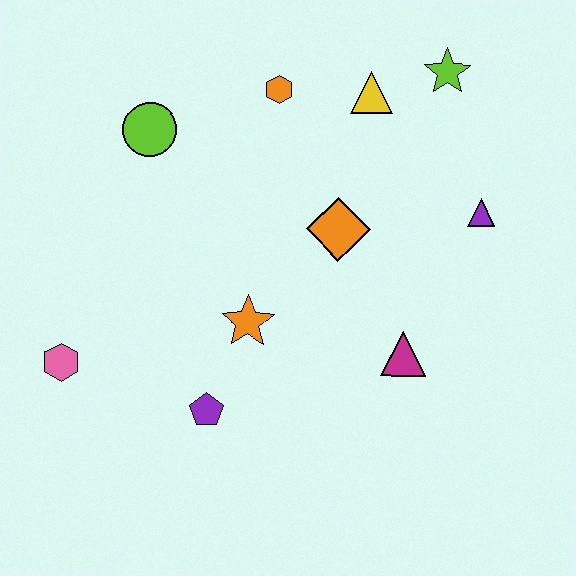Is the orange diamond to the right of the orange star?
Yes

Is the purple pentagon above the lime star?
No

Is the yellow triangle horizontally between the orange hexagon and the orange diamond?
No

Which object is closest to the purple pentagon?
The orange star is closest to the purple pentagon.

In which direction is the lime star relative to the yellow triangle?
The lime star is to the right of the yellow triangle.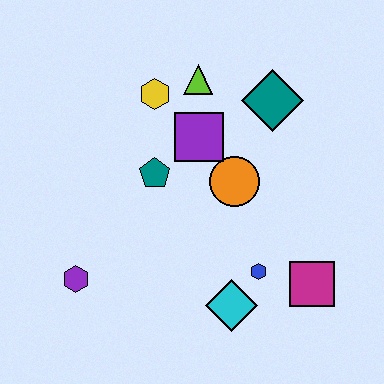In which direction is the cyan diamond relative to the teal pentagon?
The cyan diamond is below the teal pentagon.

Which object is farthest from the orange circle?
The purple hexagon is farthest from the orange circle.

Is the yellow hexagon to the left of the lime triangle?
Yes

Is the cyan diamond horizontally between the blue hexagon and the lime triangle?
Yes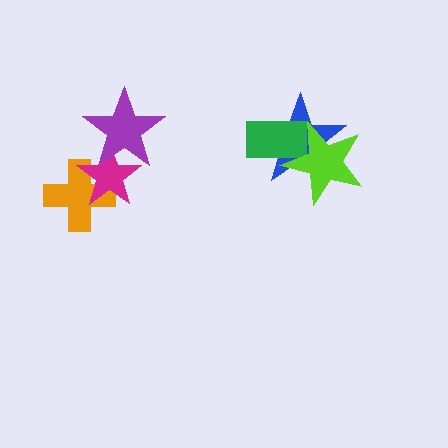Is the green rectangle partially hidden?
Yes, it is partially covered by another shape.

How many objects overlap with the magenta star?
2 objects overlap with the magenta star.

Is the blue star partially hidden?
Yes, it is partially covered by another shape.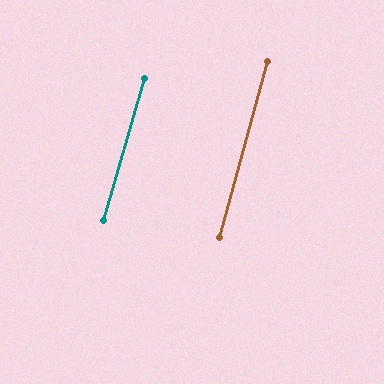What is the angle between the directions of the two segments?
Approximately 1 degree.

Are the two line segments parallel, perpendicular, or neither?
Parallel — their directions differ by only 0.7°.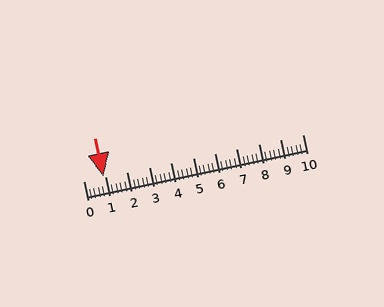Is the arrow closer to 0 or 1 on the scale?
The arrow is closer to 1.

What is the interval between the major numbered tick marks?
The major tick marks are spaced 1 units apart.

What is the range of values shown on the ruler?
The ruler shows values from 0 to 10.